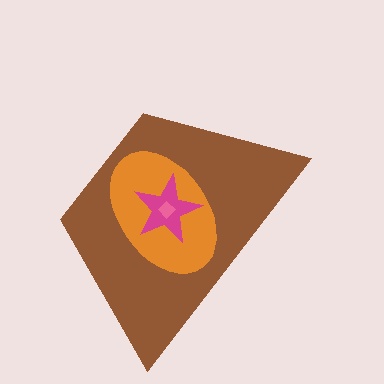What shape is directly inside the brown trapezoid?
The orange ellipse.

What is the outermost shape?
The brown trapezoid.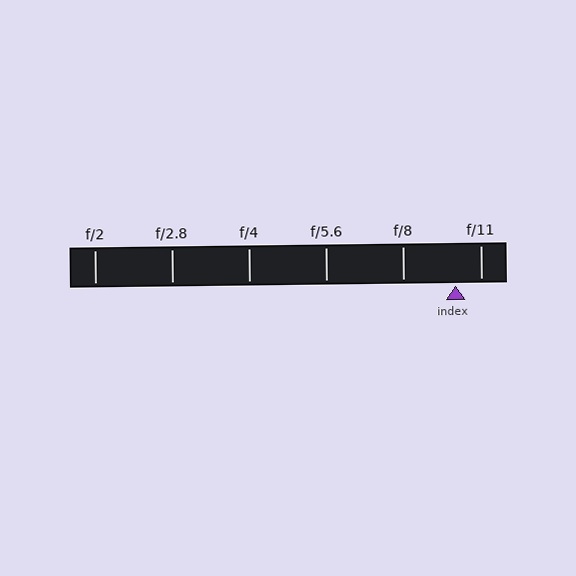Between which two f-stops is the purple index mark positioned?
The index mark is between f/8 and f/11.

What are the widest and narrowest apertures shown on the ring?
The widest aperture shown is f/2 and the narrowest is f/11.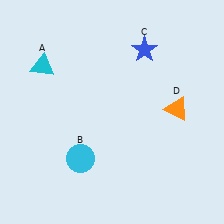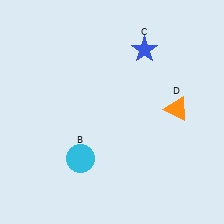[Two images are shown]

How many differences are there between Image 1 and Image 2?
There is 1 difference between the two images.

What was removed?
The cyan triangle (A) was removed in Image 2.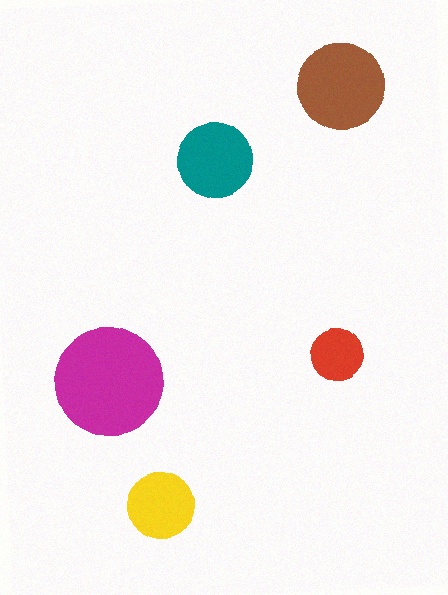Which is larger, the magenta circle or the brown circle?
The magenta one.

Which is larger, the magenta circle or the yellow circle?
The magenta one.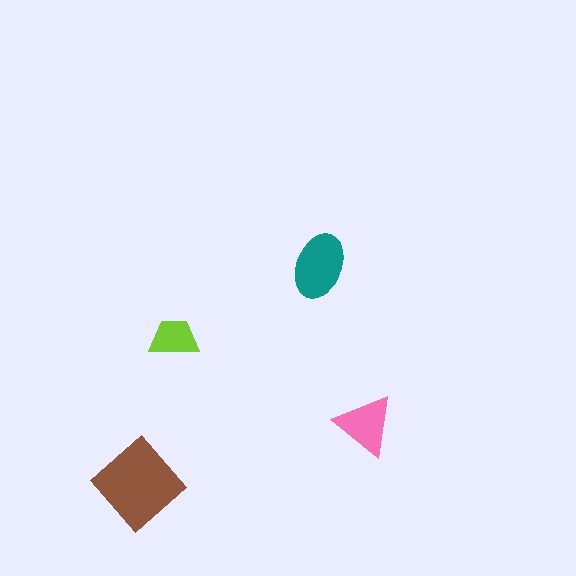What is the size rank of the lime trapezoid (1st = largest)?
4th.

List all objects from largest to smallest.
The brown diamond, the teal ellipse, the pink triangle, the lime trapezoid.